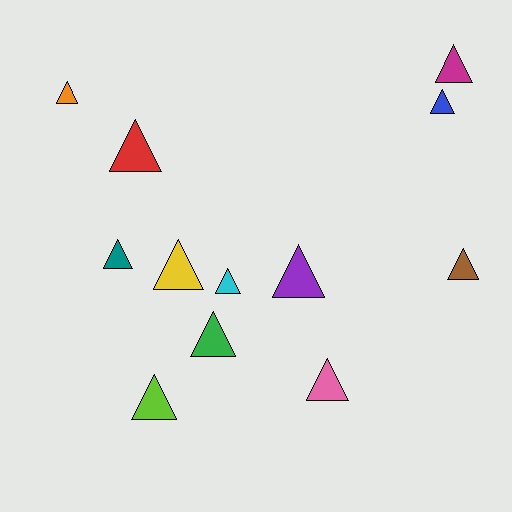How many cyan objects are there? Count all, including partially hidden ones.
There is 1 cyan object.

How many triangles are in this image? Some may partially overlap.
There are 12 triangles.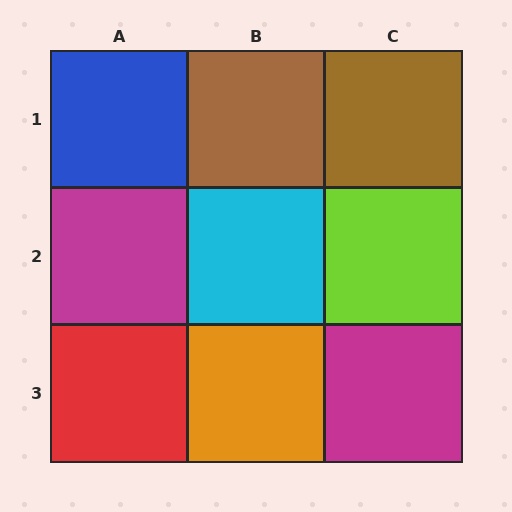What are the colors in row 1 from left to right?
Blue, brown, brown.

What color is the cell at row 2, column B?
Cyan.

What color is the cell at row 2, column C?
Lime.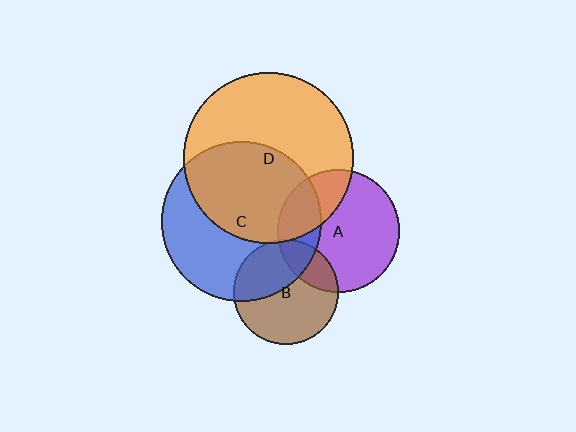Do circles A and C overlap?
Yes.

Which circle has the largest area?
Circle D (orange).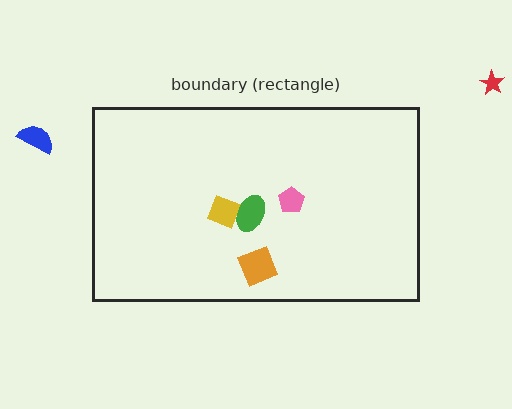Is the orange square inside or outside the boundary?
Inside.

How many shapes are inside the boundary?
4 inside, 2 outside.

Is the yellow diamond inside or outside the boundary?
Inside.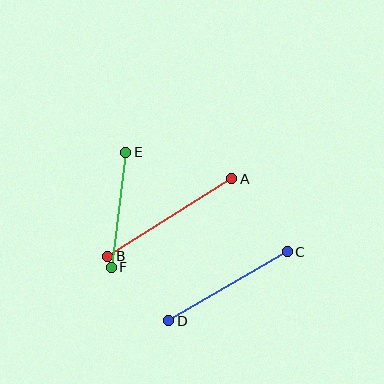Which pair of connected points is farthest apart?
Points A and B are farthest apart.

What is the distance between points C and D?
The distance is approximately 137 pixels.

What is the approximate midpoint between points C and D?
The midpoint is at approximately (228, 286) pixels.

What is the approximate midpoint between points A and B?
The midpoint is at approximately (170, 217) pixels.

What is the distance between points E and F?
The distance is approximately 116 pixels.